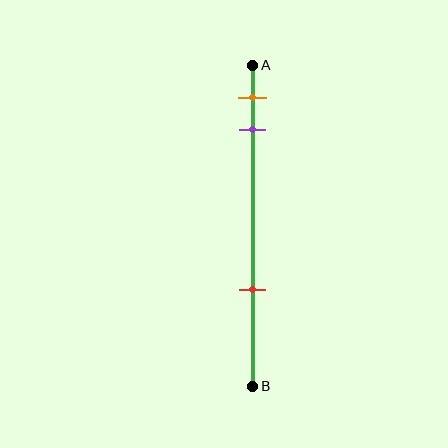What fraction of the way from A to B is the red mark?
The red mark is approximately 70% (0.7) of the way from A to B.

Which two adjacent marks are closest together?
The orange and purple marks are the closest adjacent pair.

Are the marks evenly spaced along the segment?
No, the marks are not evenly spaced.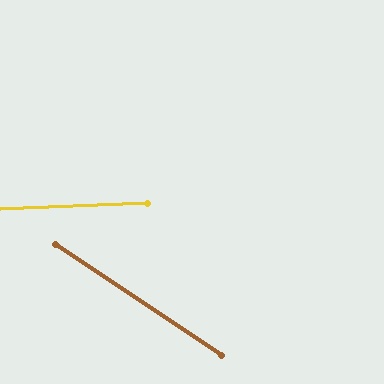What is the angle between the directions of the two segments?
Approximately 36 degrees.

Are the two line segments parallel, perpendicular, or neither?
Neither parallel nor perpendicular — they differ by about 36°.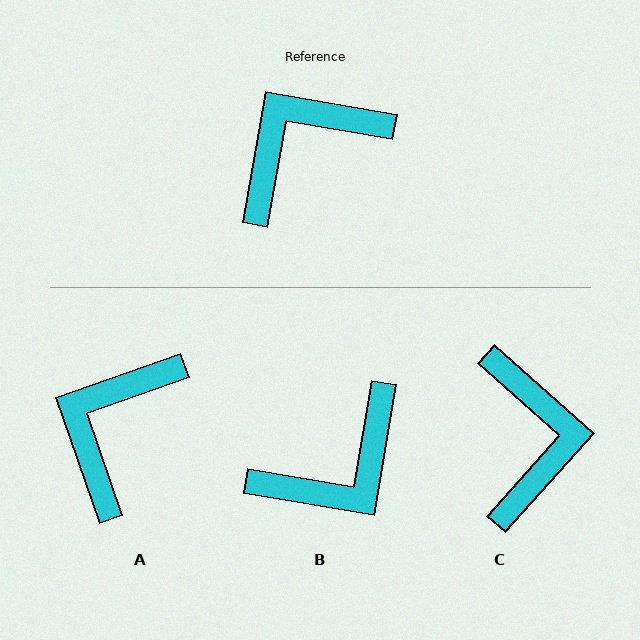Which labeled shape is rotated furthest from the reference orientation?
B, about 180 degrees away.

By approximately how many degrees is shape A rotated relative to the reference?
Approximately 29 degrees counter-clockwise.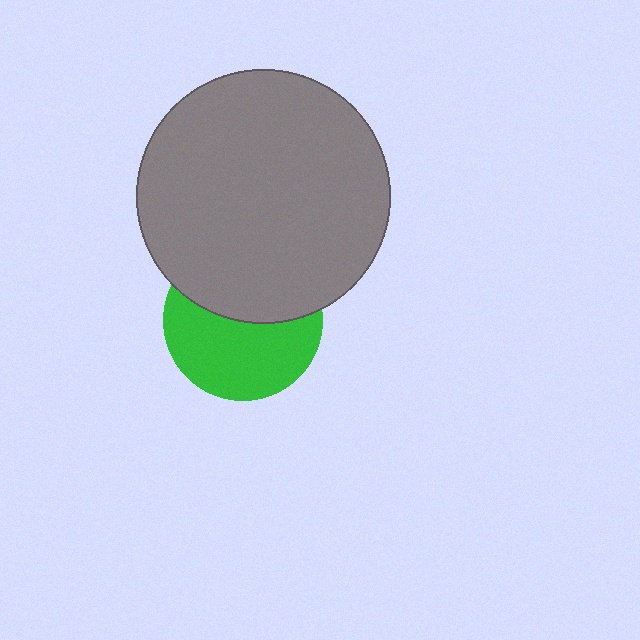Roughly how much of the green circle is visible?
About half of it is visible (roughly 55%).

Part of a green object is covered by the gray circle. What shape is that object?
It is a circle.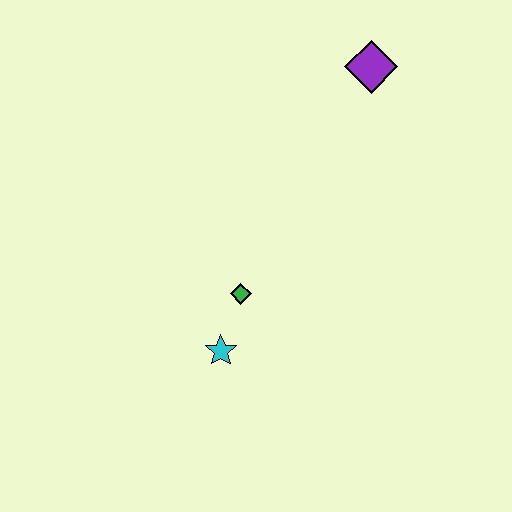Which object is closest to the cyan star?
The green diamond is closest to the cyan star.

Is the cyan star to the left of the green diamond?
Yes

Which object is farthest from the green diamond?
The purple diamond is farthest from the green diamond.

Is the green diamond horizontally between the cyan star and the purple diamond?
Yes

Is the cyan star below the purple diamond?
Yes